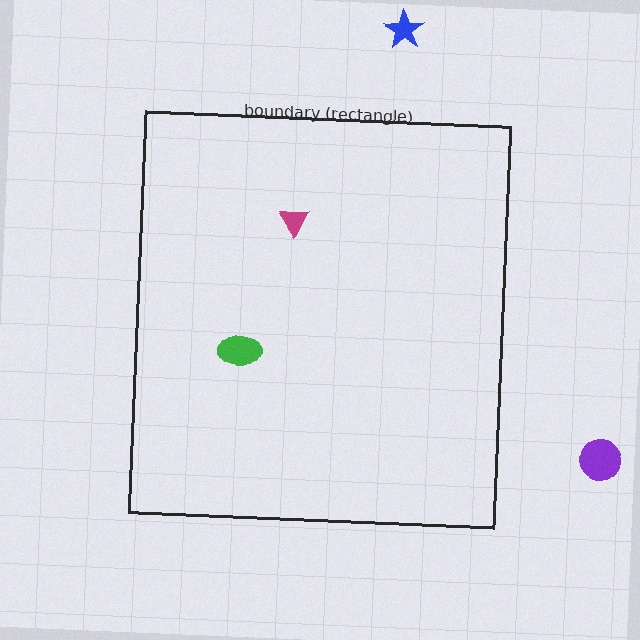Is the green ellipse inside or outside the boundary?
Inside.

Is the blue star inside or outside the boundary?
Outside.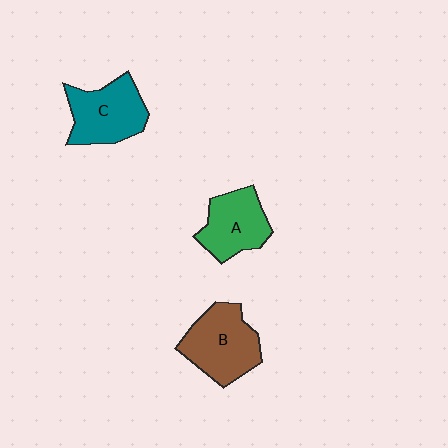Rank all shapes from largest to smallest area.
From largest to smallest: B (brown), C (teal), A (green).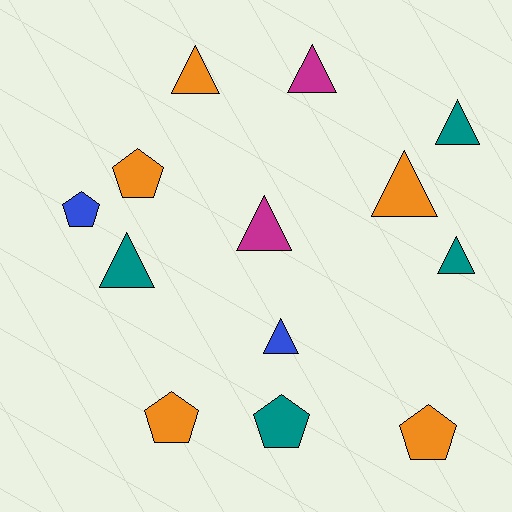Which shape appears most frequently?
Triangle, with 8 objects.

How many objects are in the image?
There are 13 objects.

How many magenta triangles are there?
There are 2 magenta triangles.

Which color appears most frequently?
Orange, with 5 objects.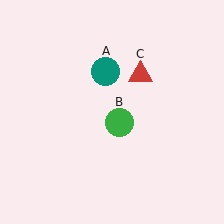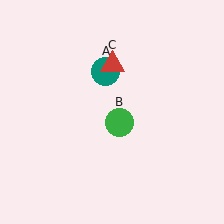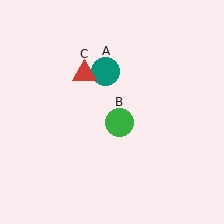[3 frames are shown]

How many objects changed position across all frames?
1 object changed position: red triangle (object C).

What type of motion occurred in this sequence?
The red triangle (object C) rotated counterclockwise around the center of the scene.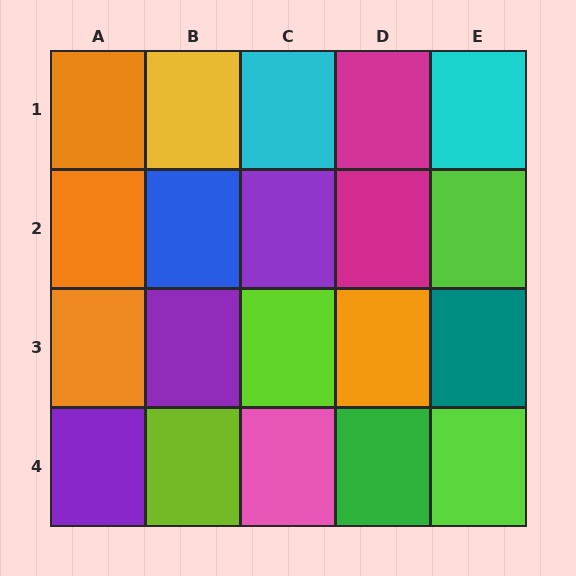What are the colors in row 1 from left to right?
Orange, yellow, cyan, magenta, cyan.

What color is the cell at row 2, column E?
Lime.